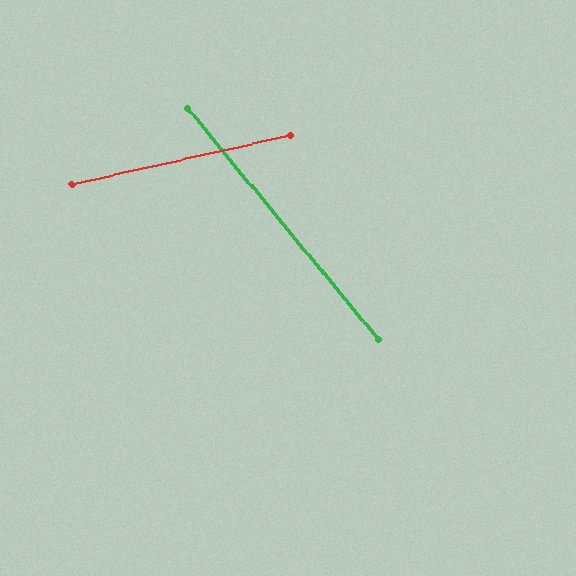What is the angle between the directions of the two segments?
Approximately 63 degrees.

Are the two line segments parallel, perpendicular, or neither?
Neither parallel nor perpendicular — they differ by about 63°.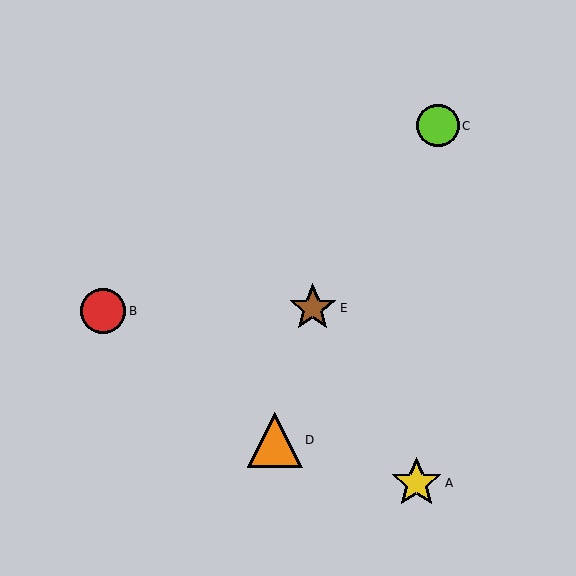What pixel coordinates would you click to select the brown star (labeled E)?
Click at (313, 308) to select the brown star E.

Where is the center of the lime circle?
The center of the lime circle is at (438, 126).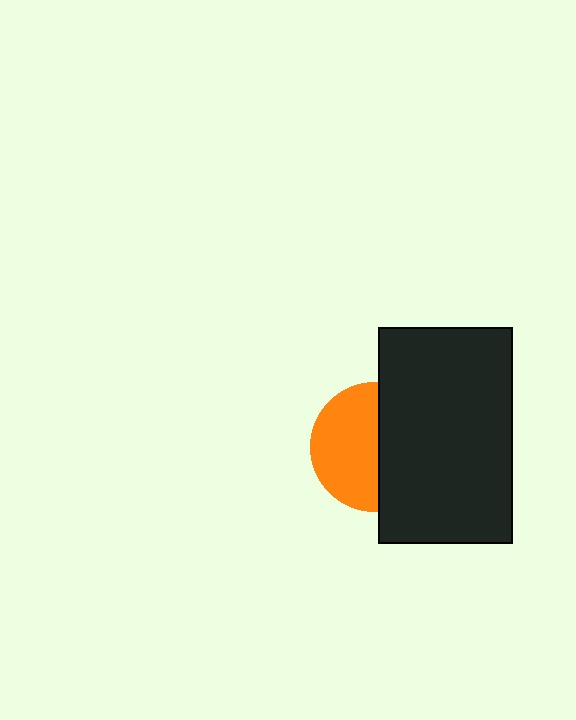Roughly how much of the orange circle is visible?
About half of it is visible (roughly 52%).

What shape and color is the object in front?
The object in front is a black rectangle.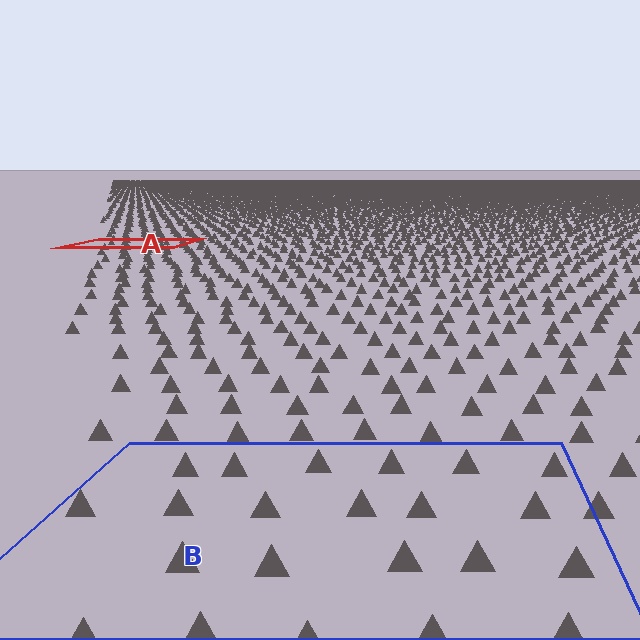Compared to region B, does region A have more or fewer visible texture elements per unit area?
Region A has more texture elements per unit area — they are packed more densely because it is farther away.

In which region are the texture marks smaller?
The texture marks are smaller in region A, because it is farther away.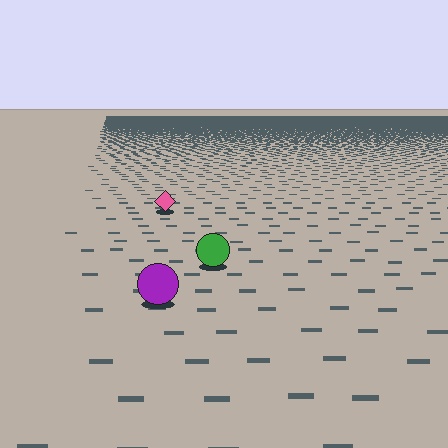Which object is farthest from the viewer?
The pink diamond is farthest from the viewer. It appears smaller and the ground texture around it is denser.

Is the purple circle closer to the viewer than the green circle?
Yes. The purple circle is closer — you can tell from the texture gradient: the ground texture is coarser near it.